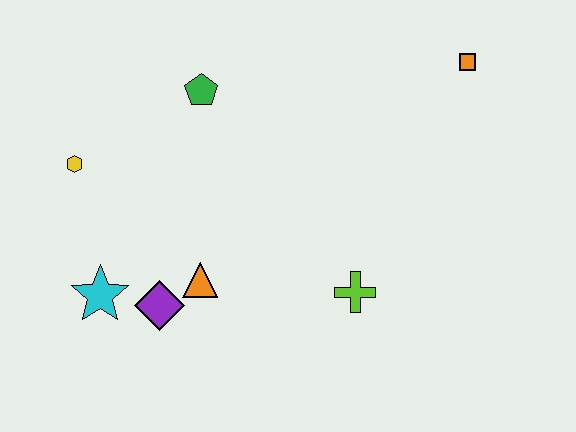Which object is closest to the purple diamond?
The orange triangle is closest to the purple diamond.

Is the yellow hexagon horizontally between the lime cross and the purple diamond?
No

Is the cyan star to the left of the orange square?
Yes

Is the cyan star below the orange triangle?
Yes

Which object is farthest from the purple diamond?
The orange square is farthest from the purple diamond.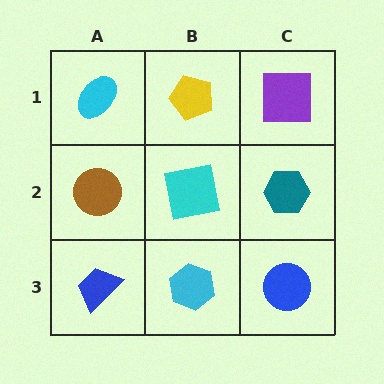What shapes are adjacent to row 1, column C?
A teal hexagon (row 2, column C), a yellow pentagon (row 1, column B).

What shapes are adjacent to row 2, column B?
A yellow pentagon (row 1, column B), a cyan hexagon (row 3, column B), a brown circle (row 2, column A), a teal hexagon (row 2, column C).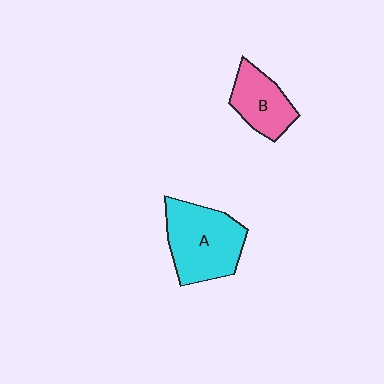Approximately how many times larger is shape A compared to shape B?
Approximately 1.6 times.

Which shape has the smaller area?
Shape B (pink).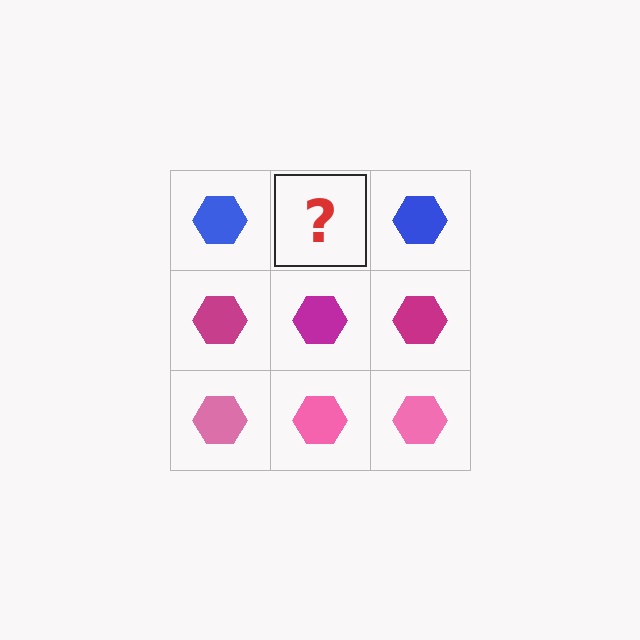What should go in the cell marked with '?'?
The missing cell should contain a blue hexagon.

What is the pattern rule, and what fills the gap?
The rule is that each row has a consistent color. The gap should be filled with a blue hexagon.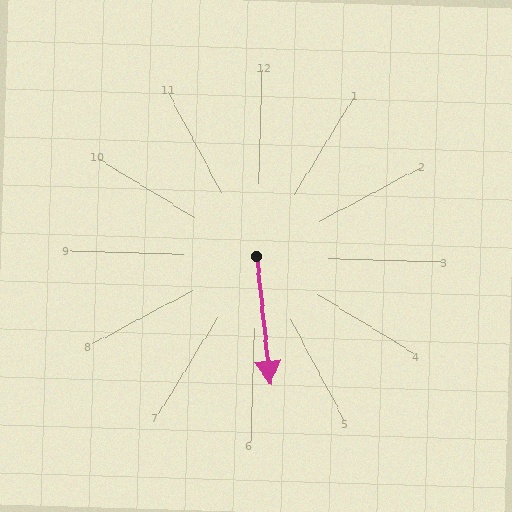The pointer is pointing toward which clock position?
Roughly 6 o'clock.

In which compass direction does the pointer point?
South.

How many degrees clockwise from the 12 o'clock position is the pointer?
Approximately 172 degrees.